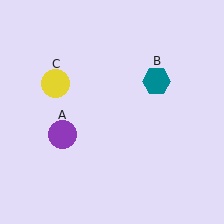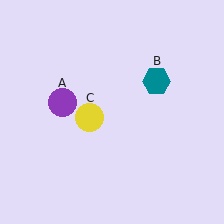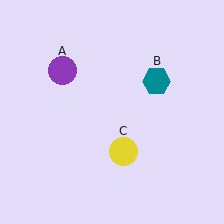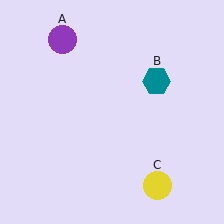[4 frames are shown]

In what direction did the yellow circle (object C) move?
The yellow circle (object C) moved down and to the right.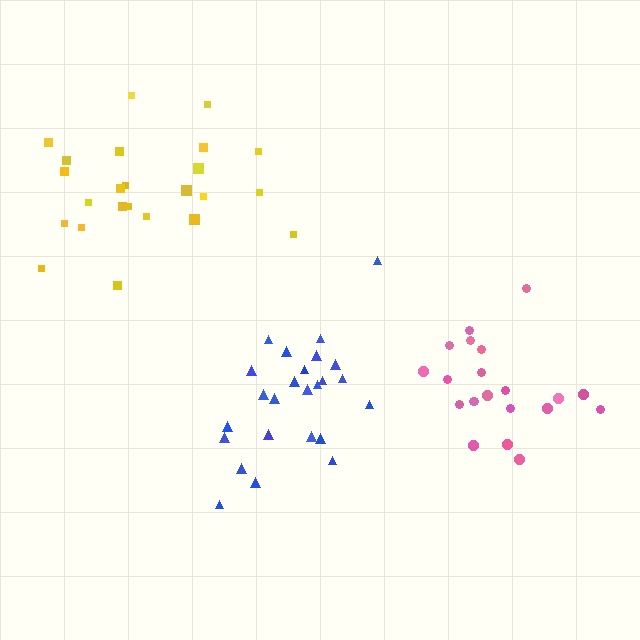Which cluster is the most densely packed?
Pink.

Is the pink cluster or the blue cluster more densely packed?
Pink.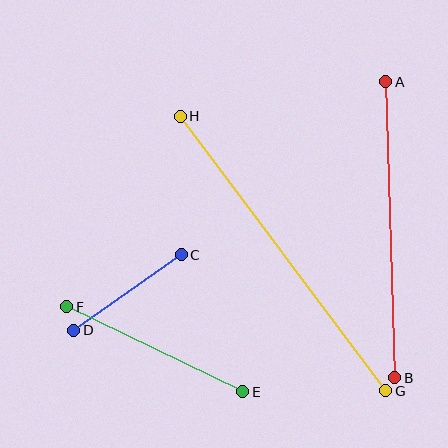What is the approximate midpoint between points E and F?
The midpoint is at approximately (155, 349) pixels.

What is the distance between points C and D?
The distance is approximately 131 pixels.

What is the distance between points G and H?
The distance is approximately 343 pixels.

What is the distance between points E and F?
The distance is approximately 195 pixels.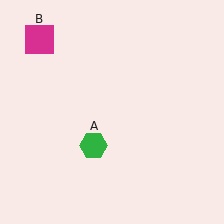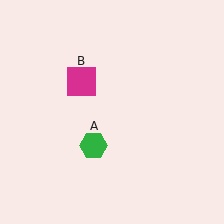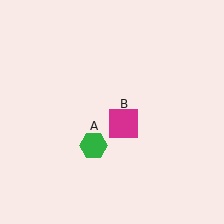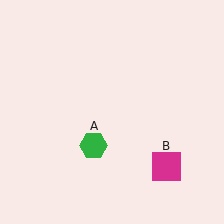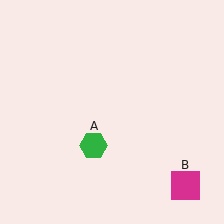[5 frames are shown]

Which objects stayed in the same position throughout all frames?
Green hexagon (object A) remained stationary.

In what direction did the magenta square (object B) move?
The magenta square (object B) moved down and to the right.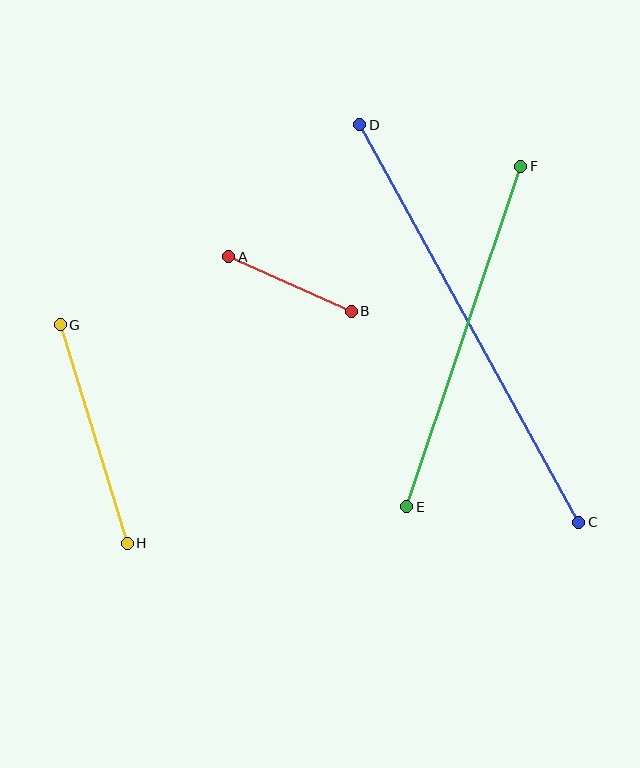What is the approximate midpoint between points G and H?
The midpoint is at approximately (94, 434) pixels.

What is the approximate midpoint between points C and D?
The midpoint is at approximately (469, 324) pixels.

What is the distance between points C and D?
The distance is approximately 454 pixels.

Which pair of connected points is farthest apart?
Points C and D are farthest apart.